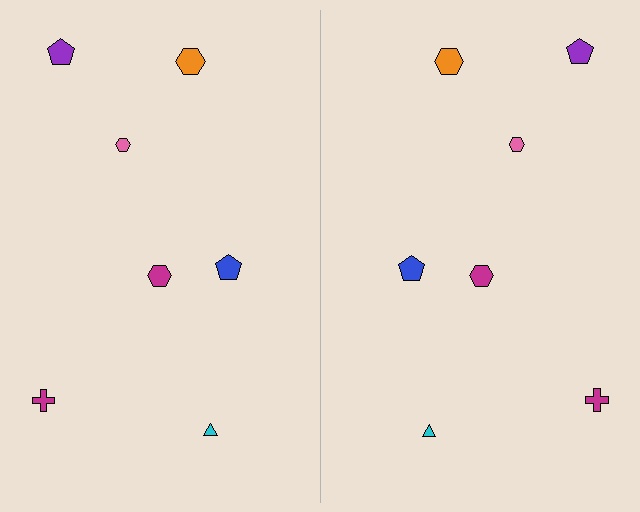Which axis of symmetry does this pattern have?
The pattern has a vertical axis of symmetry running through the center of the image.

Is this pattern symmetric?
Yes, this pattern has bilateral (reflection) symmetry.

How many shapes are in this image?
There are 14 shapes in this image.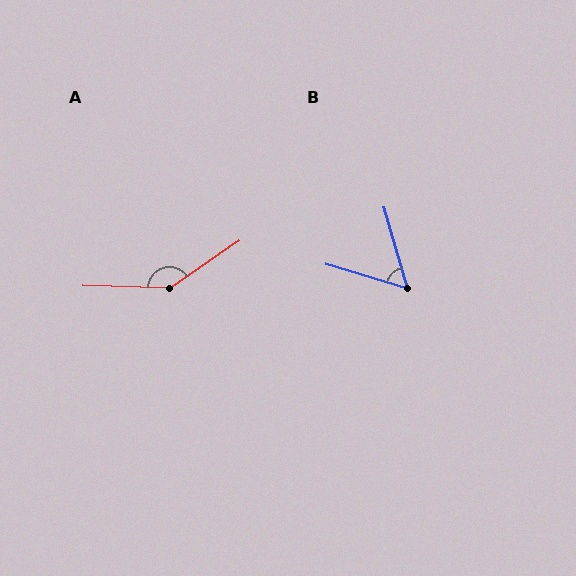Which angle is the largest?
A, at approximately 144 degrees.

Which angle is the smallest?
B, at approximately 58 degrees.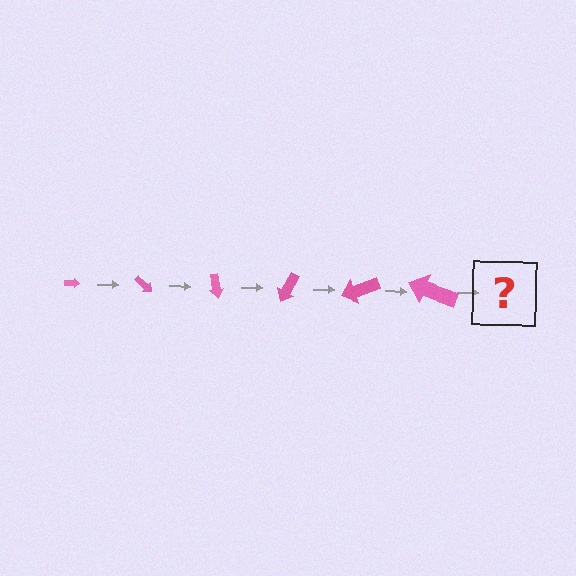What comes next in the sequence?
The next element should be an arrow, larger than the previous one and rotated 240 degrees from the start.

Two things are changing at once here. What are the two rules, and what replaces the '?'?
The two rules are that the arrow grows larger each step and it rotates 40 degrees each step. The '?' should be an arrow, larger than the previous one and rotated 240 degrees from the start.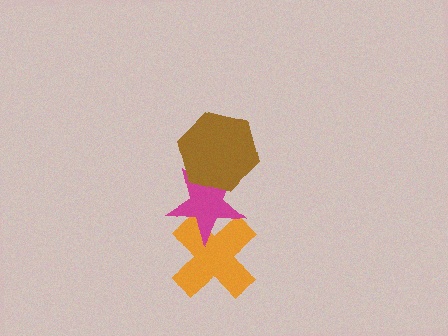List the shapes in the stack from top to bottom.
From top to bottom: the brown hexagon, the magenta star, the orange cross.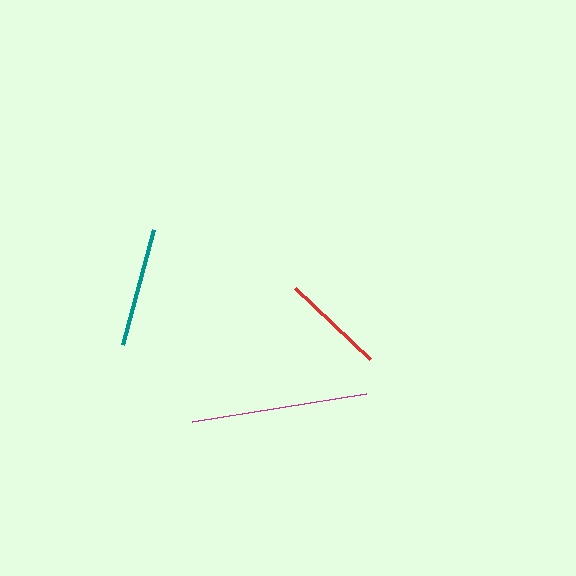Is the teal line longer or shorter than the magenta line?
The magenta line is longer than the teal line.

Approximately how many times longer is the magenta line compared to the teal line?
The magenta line is approximately 1.5 times the length of the teal line.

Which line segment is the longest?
The magenta line is the longest at approximately 176 pixels.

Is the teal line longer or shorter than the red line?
The teal line is longer than the red line.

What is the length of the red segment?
The red segment is approximately 103 pixels long.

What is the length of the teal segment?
The teal segment is approximately 118 pixels long.